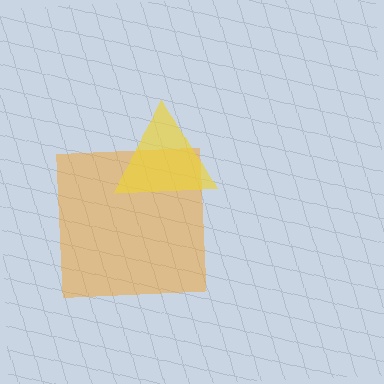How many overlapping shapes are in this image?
There are 2 overlapping shapes in the image.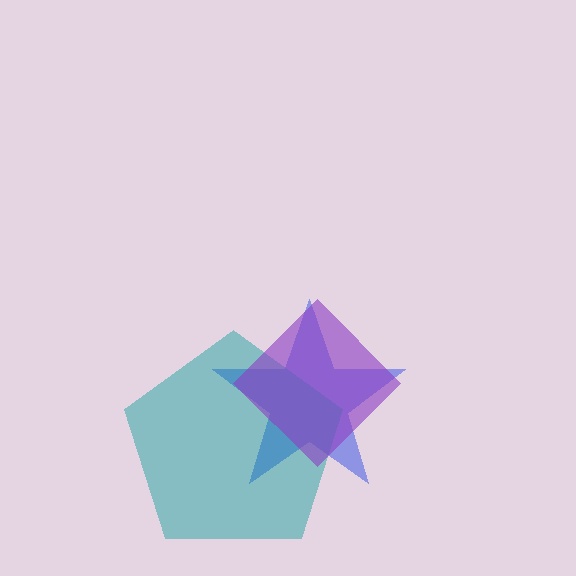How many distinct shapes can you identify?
There are 3 distinct shapes: a blue star, a teal pentagon, a purple diamond.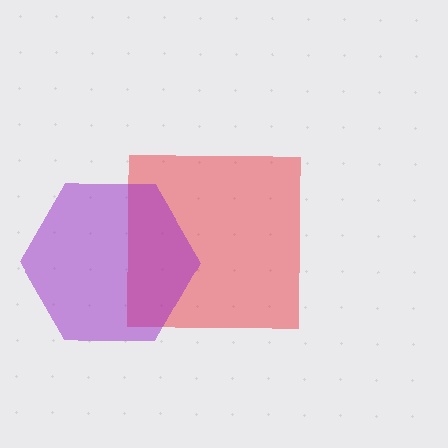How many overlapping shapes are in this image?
There are 2 overlapping shapes in the image.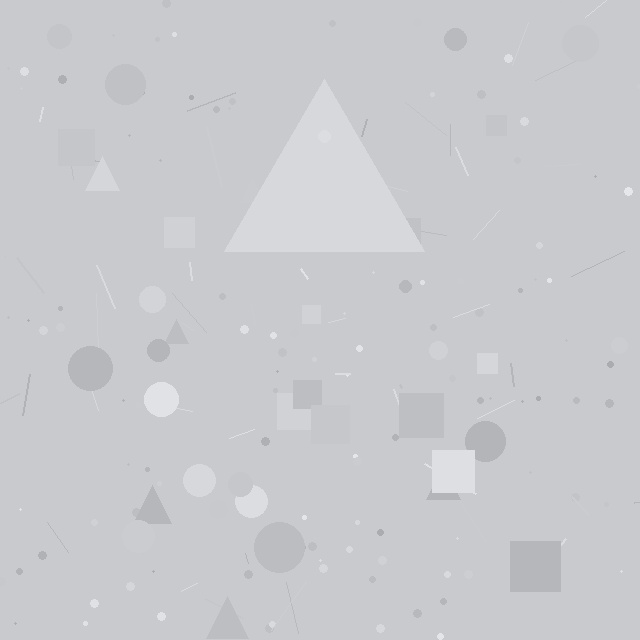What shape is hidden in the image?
A triangle is hidden in the image.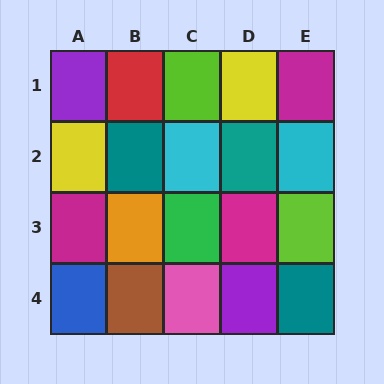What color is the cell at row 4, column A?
Blue.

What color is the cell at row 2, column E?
Cyan.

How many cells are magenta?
3 cells are magenta.